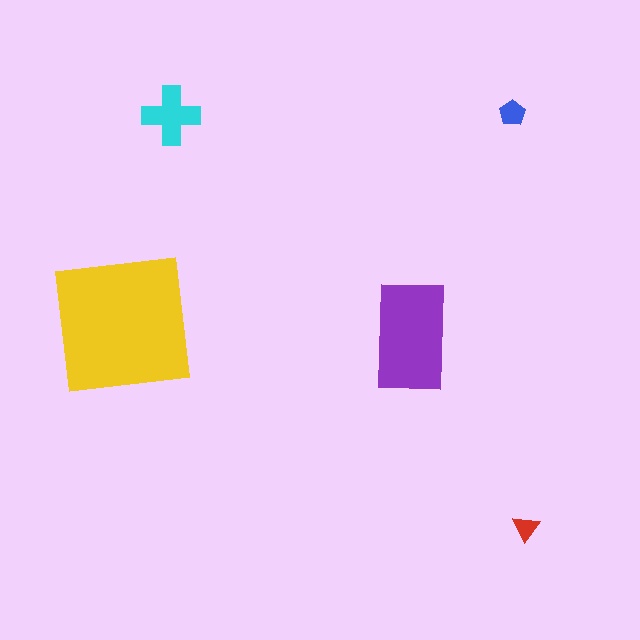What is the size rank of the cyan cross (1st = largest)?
3rd.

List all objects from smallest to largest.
The red triangle, the blue pentagon, the cyan cross, the purple rectangle, the yellow square.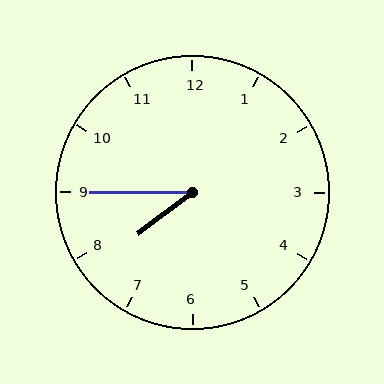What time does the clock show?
7:45.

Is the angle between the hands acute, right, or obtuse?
It is acute.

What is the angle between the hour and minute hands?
Approximately 38 degrees.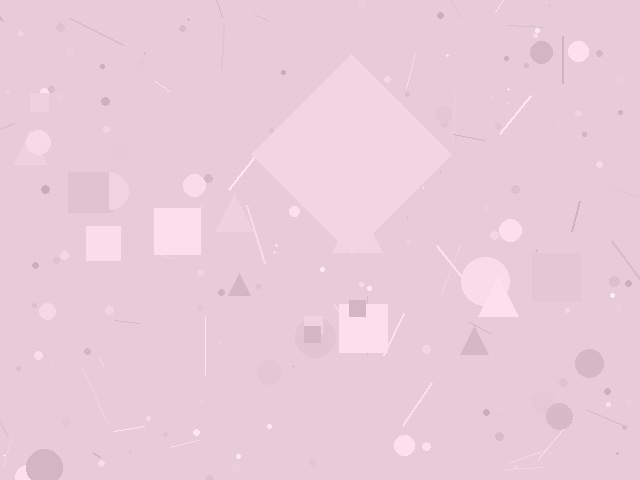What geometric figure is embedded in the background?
A diamond is embedded in the background.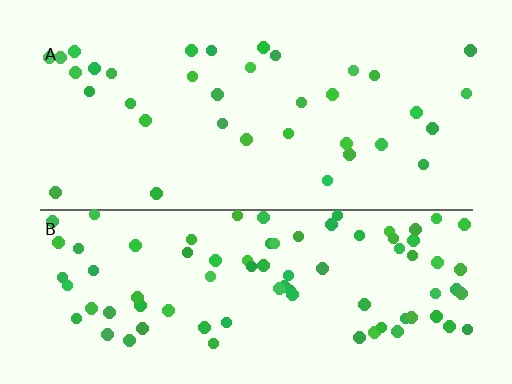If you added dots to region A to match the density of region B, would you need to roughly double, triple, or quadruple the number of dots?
Approximately double.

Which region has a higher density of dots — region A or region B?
B (the bottom).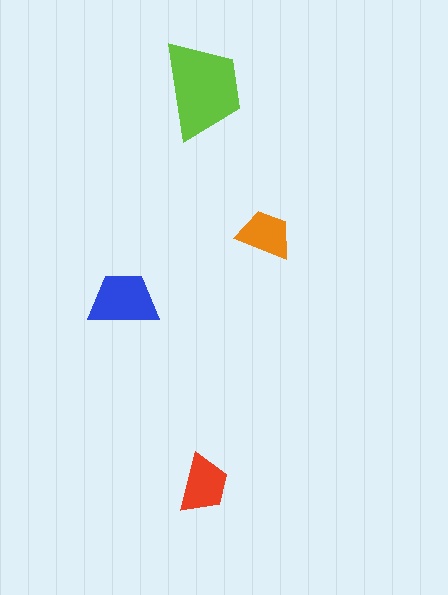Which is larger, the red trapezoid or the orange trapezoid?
The red one.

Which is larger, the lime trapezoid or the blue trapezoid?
The lime one.